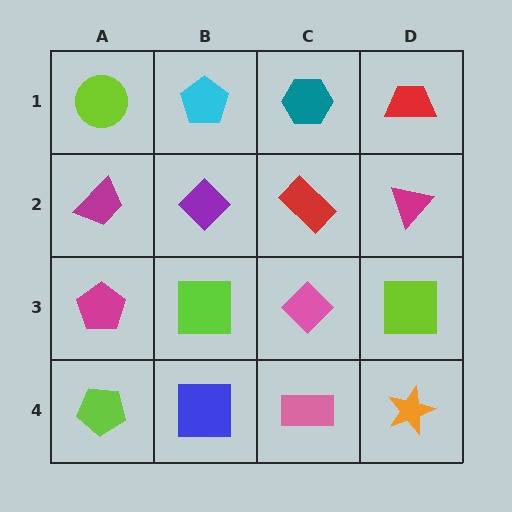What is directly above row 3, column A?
A magenta trapezoid.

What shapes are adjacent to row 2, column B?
A cyan pentagon (row 1, column B), a lime square (row 3, column B), a magenta trapezoid (row 2, column A), a red rectangle (row 2, column C).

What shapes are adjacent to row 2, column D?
A red trapezoid (row 1, column D), a lime square (row 3, column D), a red rectangle (row 2, column C).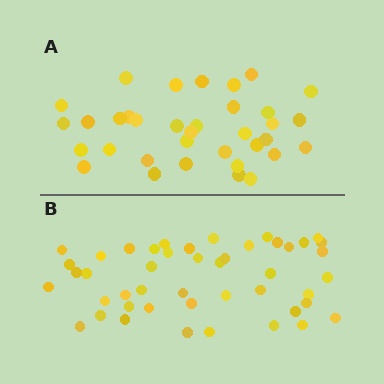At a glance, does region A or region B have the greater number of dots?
Region B (the bottom region) has more dots.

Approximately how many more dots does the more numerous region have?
Region B has roughly 12 or so more dots than region A.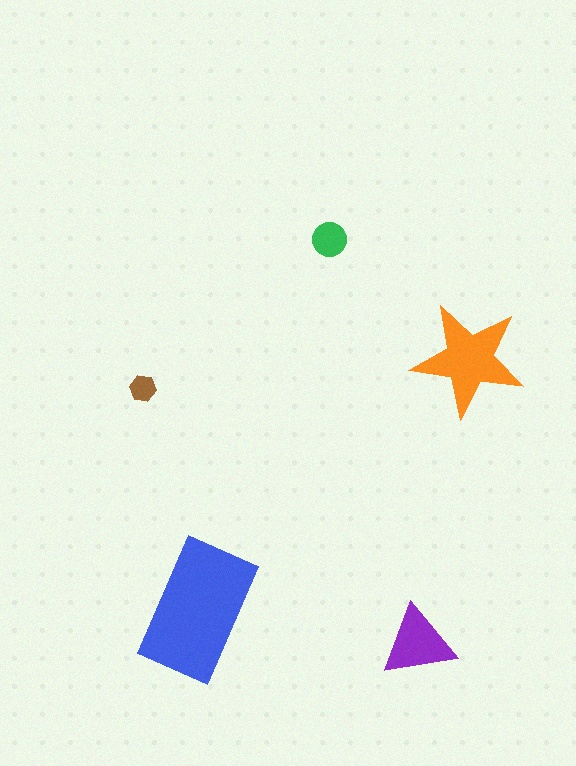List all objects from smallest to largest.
The brown hexagon, the green circle, the purple triangle, the orange star, the blue rectangle.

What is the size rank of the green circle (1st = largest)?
4th.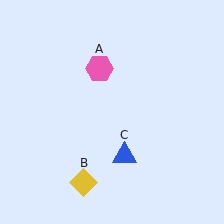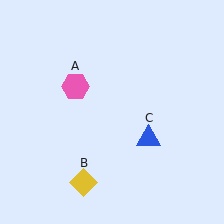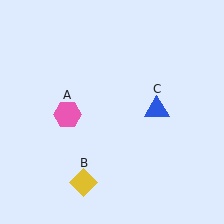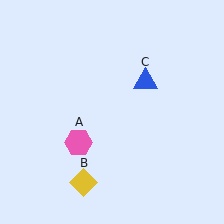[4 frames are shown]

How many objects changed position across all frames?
2 objects changed position: pink hexagon (object A), blue triangle (object C).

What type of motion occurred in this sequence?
The pink hexagon (object A), blue triangle (object C) rotated counterclockwise around the center of the scene.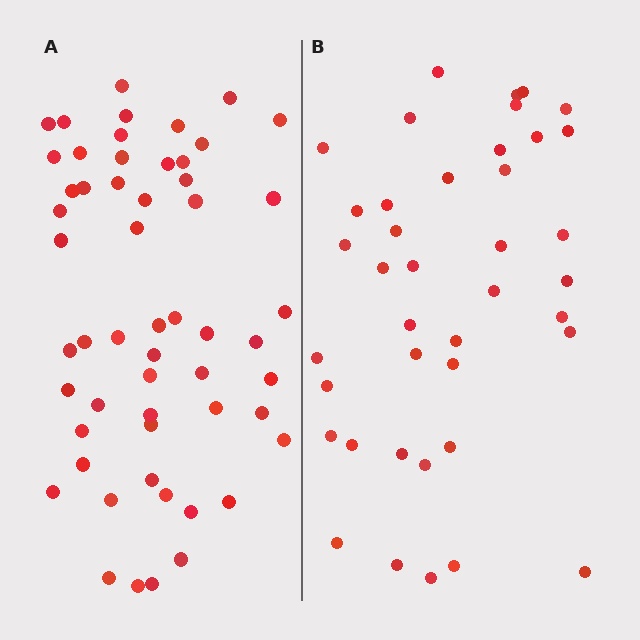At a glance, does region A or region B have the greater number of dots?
Region A (the left region) has more dots.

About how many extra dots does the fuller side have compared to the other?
Region A has approximately 15 more dots than region B.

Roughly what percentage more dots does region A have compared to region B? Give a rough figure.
About 40% more.